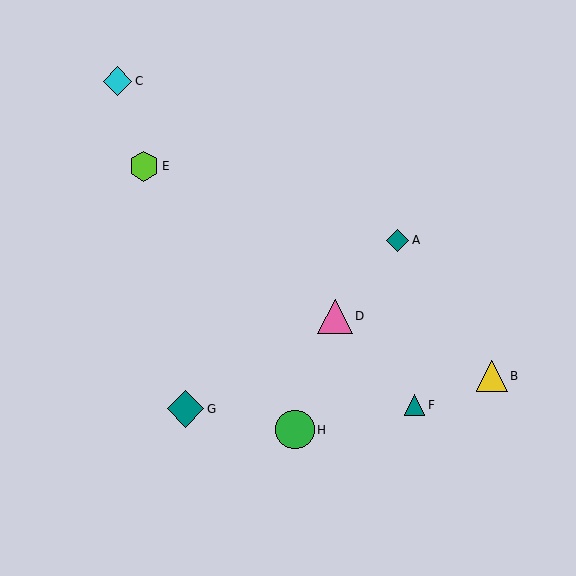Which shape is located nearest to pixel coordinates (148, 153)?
The lime hexagon (labeled E) at (144, 166) is nearest to that location.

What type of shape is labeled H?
Shape H is a green circle.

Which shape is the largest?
The green circle (labeled H) is the largest.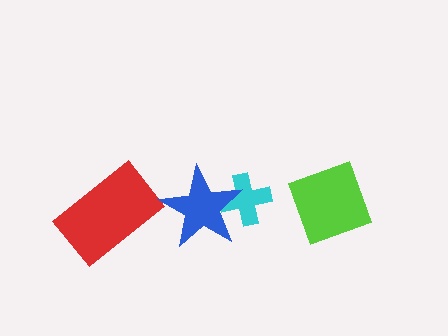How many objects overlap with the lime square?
0 objects overlap with the lime square.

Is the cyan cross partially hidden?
Yes, it is partially covered by another shape.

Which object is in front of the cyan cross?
The blue star is in front of the cyan cross.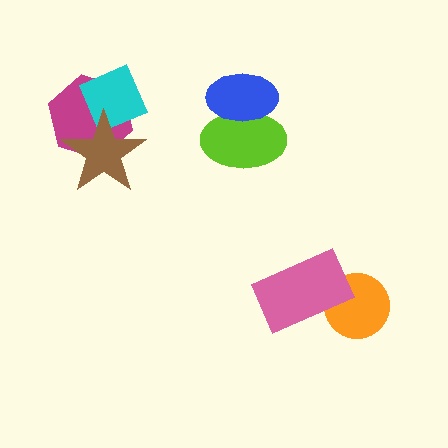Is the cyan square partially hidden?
Yes, it is partially covered by another shape.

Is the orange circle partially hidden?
Yes, it is partially covered by another shape.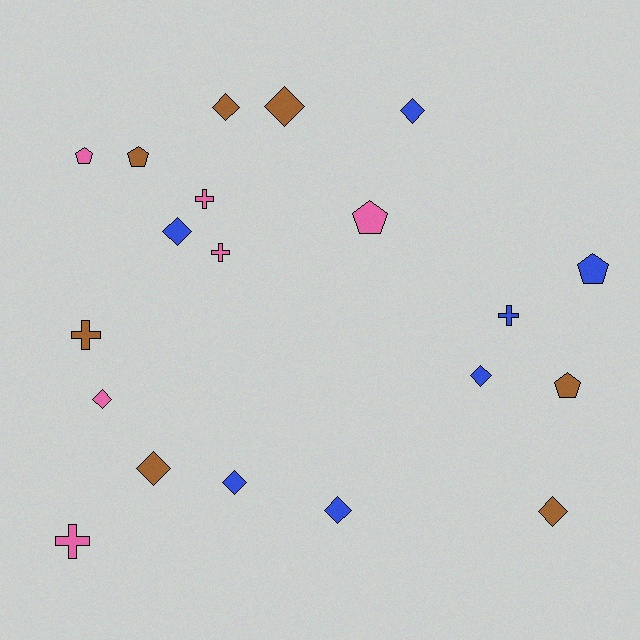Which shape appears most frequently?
Diamond, with 10 objects.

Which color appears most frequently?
Brown, with 7 objects.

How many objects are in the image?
There are 20 objects.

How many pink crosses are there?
There are 3 pink crosses.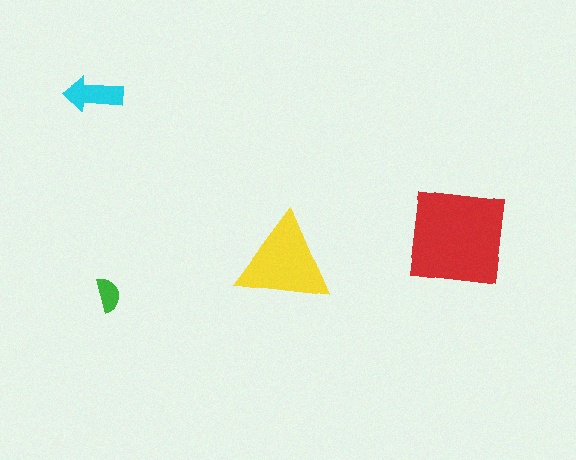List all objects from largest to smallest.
The red square, the yellow triangle, the cyan arrow, the green semicircle.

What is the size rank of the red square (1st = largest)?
1st.